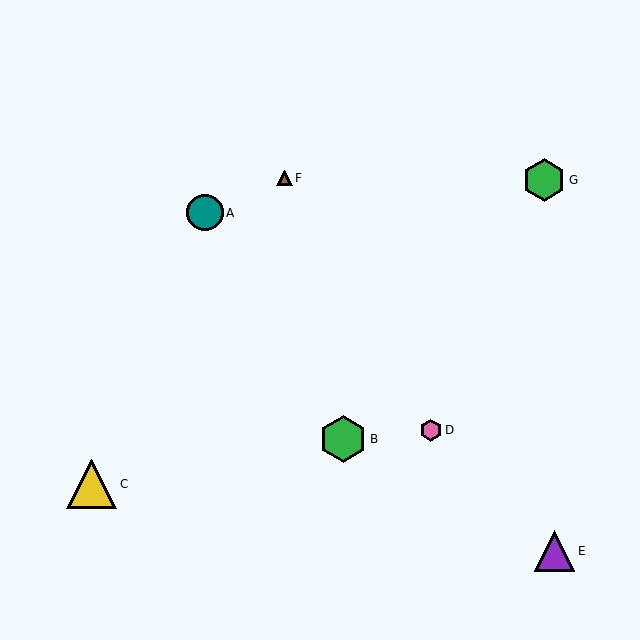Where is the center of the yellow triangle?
The center of the yellow triangle is at (92, 484).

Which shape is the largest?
The yellow triangle (labeled C) is the largest.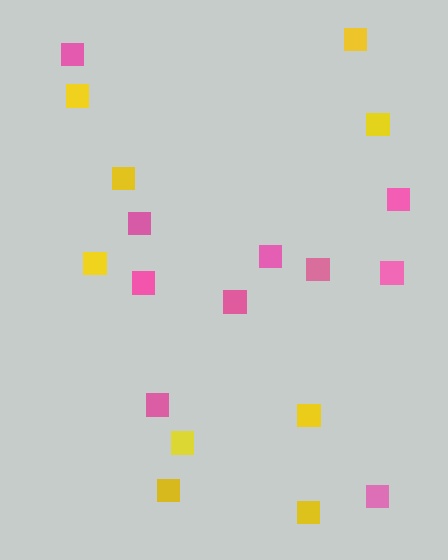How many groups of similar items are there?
There are 2 groups: one group of pink squares (10) and one group of yellow squares (9).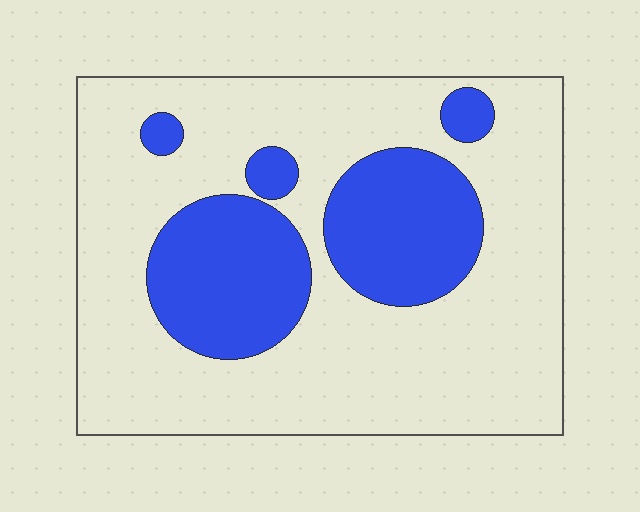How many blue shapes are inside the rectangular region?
5.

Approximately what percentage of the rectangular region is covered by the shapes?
Approximately 25%.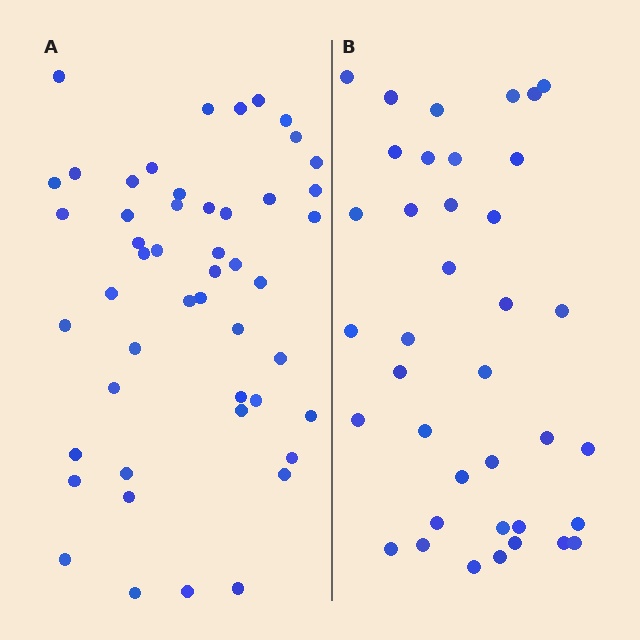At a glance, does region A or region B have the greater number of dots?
Region A (the left region) has more dots.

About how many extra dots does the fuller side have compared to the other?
Region A has roughly 12 or so more dots than region B.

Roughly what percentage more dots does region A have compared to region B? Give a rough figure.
About 30% more.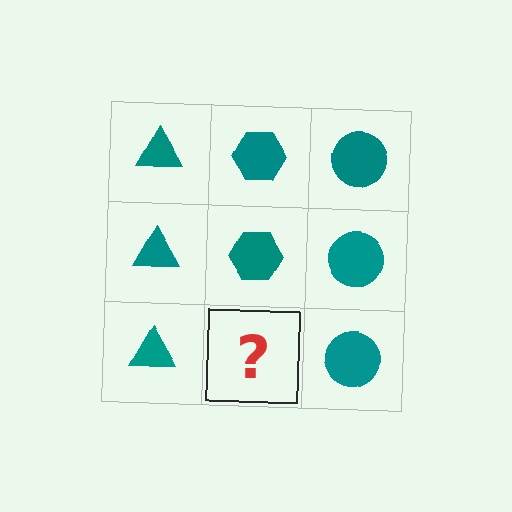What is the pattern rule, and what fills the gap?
The rule is that each column has a consistent shape. The gap should be filled with a teal hexagon.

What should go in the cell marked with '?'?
The missing cell should contain a teal hexagon.